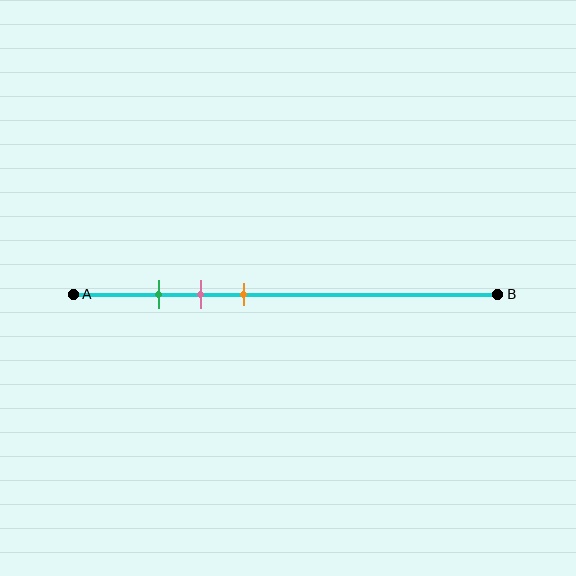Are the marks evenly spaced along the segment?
Yes, the marks are approximately evenly spaced.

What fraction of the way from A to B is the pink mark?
The pink mark is approximately 30% (0.3) of the way from A to B.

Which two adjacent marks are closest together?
The green and pink marks are the closest adjacent pair.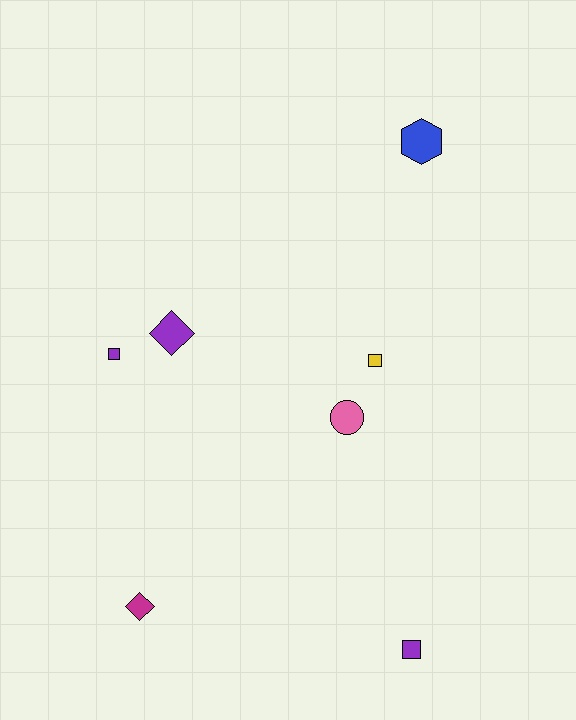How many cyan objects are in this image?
There are no cyan objects.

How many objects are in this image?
There are 7 objects.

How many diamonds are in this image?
There are 2 diamonds.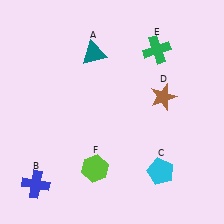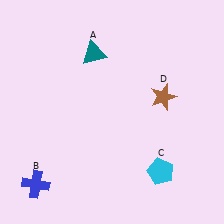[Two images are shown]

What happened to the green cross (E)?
The green cross (E) was removed in Image 2. It was in the top-right area of Image 1.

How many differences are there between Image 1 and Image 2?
There are 2 differences between the two images.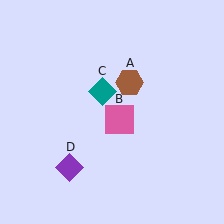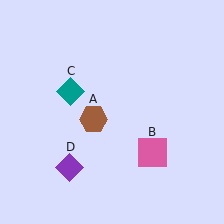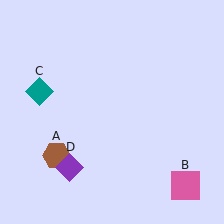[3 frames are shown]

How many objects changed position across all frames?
3 objects changed position: brown hexagon (object A), pink square (object B), teal diamond (object C).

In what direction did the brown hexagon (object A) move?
The brown hexagon (object A) moved down and to the left.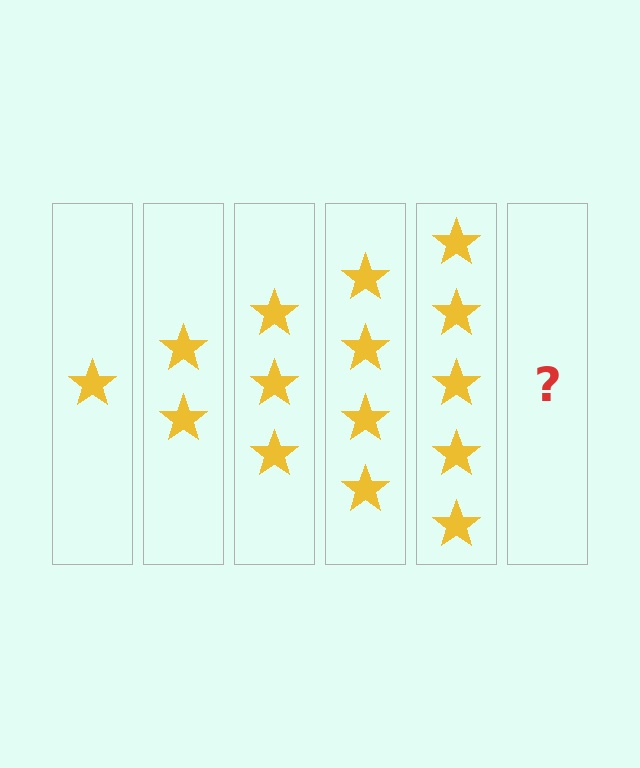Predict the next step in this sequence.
The next step is 6 stars.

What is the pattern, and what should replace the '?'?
The pattern is that each step adds one more star. The '?' should be 6 stars.